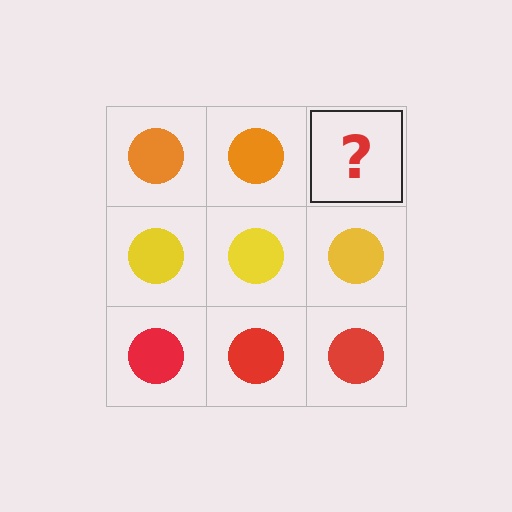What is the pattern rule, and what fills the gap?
The rule is that each row has a consistent color. The gap should be filled with an orange circle.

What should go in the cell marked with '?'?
The missing cell should contain an orange circle.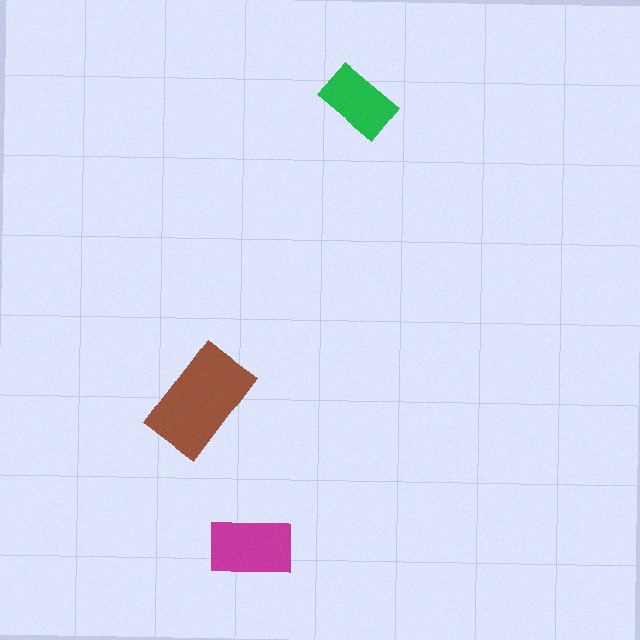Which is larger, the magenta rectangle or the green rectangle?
The magenta one.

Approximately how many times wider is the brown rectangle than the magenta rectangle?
About 1.5 times wider.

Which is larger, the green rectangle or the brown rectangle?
The brown one.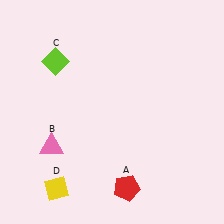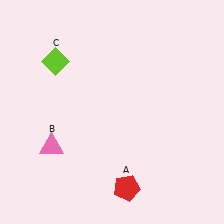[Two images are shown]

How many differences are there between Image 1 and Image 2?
There is 1 difference between the two images.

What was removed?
The yellow diamond (D) was removed in Image 2.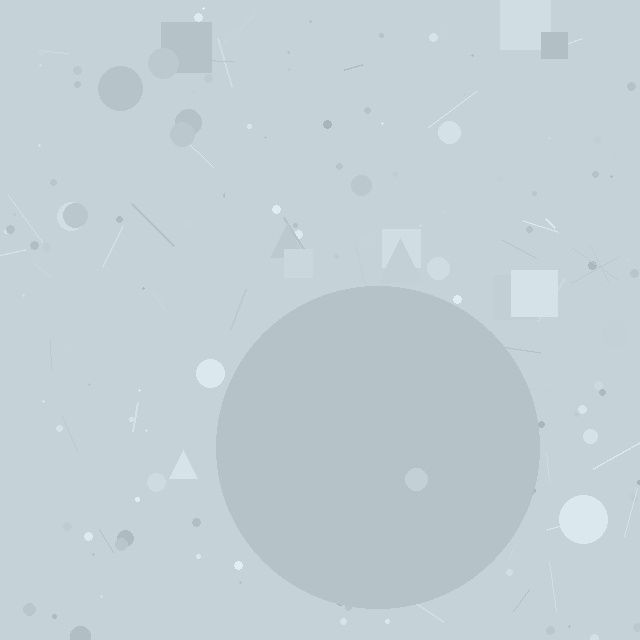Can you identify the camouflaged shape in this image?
The camouflaged shape is a circle.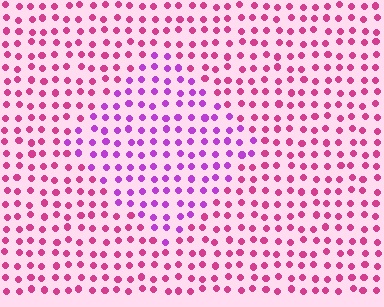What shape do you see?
I see a diamond.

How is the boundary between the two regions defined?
The boundary is defined purely by a slight shift in hue (about 36 degrees). Spacing, size, and orientation are identical on both sides.